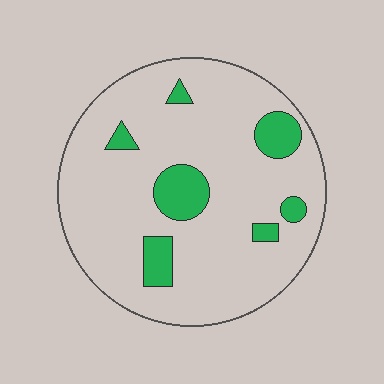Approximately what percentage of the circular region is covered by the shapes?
Approximately 15%.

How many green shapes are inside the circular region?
7.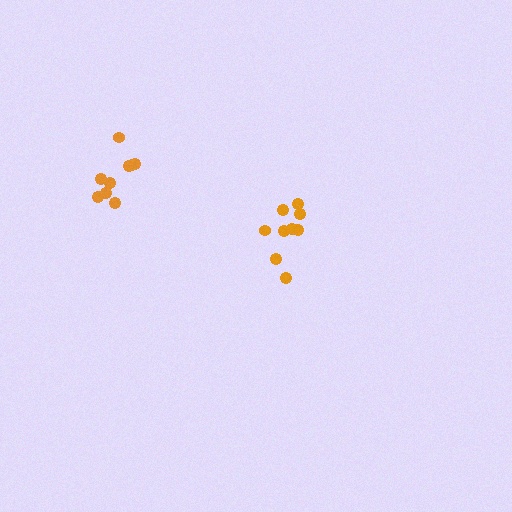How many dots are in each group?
Group 1: 10 dots, Group 2: 9 dots (19 total).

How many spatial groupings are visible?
There are 2 spatial groupings.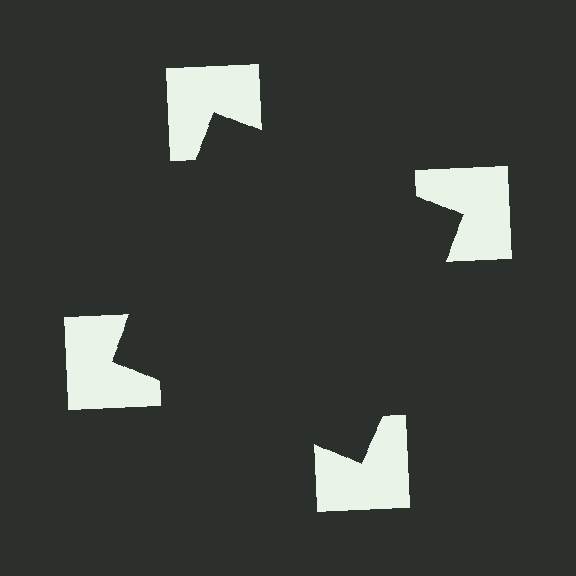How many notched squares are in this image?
There are 4 — one at each vertex of the illusory square.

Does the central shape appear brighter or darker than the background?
It typically appears slightly darker than the background, even though no actual brightness change is drawn.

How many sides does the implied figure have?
4 sides.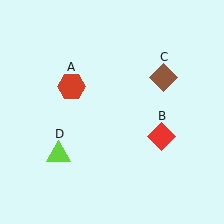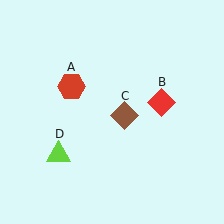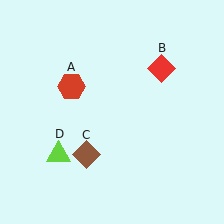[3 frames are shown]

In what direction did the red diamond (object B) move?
The red diamond (object B) moved up.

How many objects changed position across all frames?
2 objects changed position: red diamond (object B), brown diamond (object C).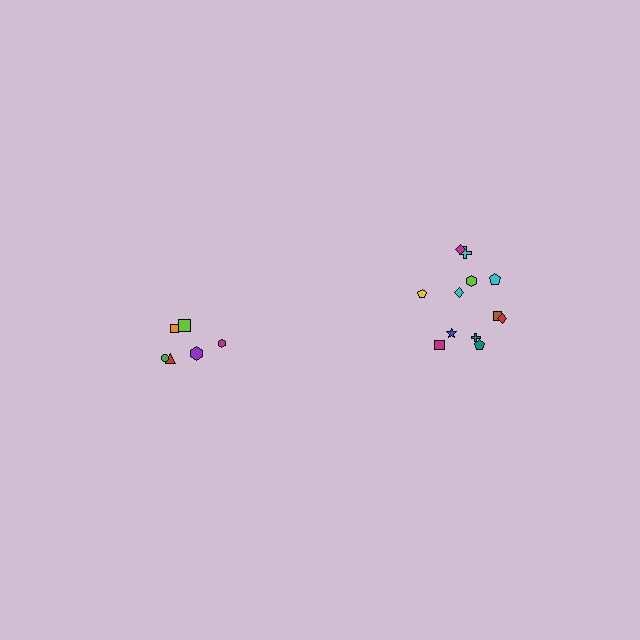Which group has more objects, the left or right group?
The right group.